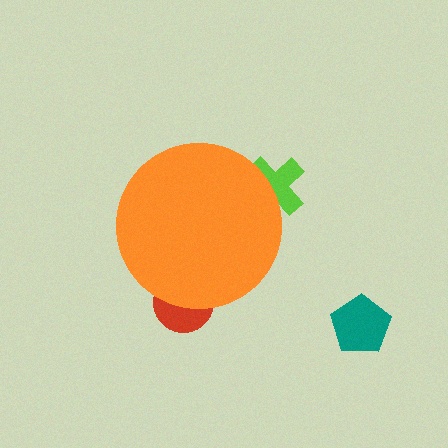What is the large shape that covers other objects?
An orange circle.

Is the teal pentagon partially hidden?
No, the teal pentagon is fully visible.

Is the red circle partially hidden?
Yes, the red circle is partially hidden behind the orange circle.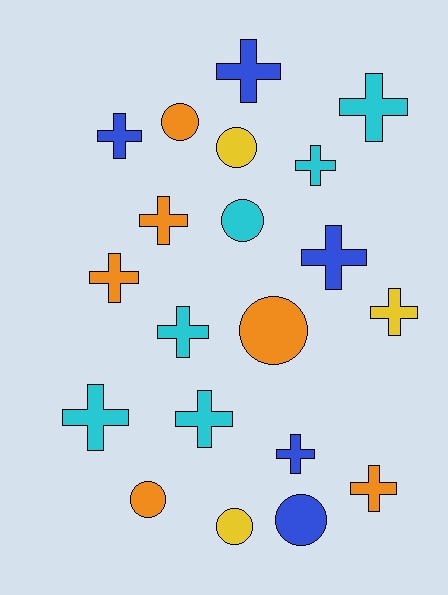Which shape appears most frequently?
Cross, with 13 objects.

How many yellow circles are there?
There are 2 yellow circles.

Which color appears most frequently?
Orange, with 6 objects.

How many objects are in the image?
There are 20 objects.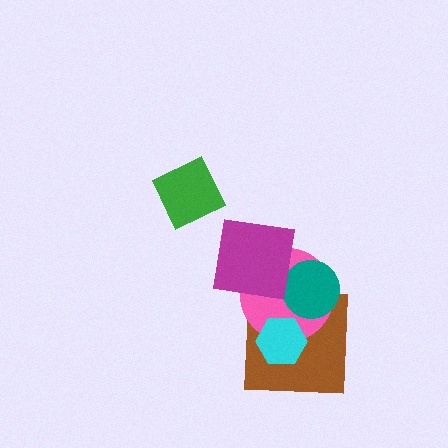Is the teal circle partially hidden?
No, no other shape covers it.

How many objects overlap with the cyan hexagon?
2 objects overlap with the cyan hexagon.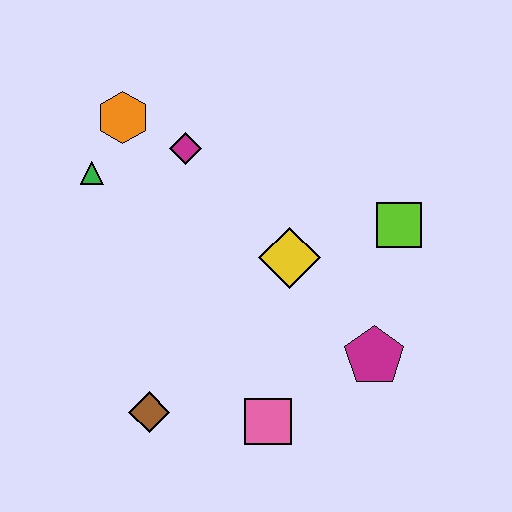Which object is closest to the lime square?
The yellow diamond is closest to the lime square.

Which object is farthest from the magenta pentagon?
The orange hexagon is farthest from the magenta pentagon.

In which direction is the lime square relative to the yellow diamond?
The lime square is to the right of the yellow diamond.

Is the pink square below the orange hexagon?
Yes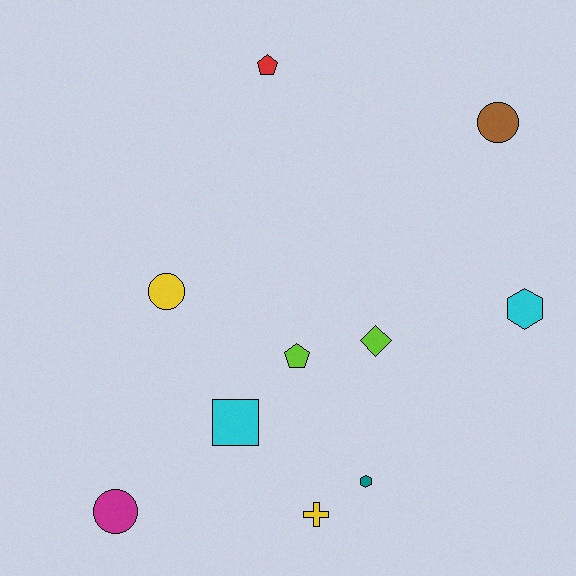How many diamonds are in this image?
There is 1 diamond.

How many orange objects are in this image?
There are no orange objects.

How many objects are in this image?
There are 10 objects.